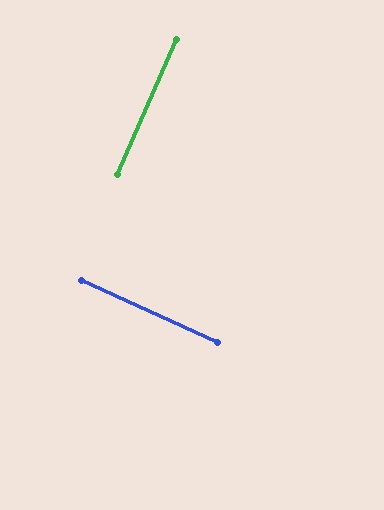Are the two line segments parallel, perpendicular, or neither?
Perpendicular — they meet at approximately 89°.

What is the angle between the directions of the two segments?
Approximately 89 degrees.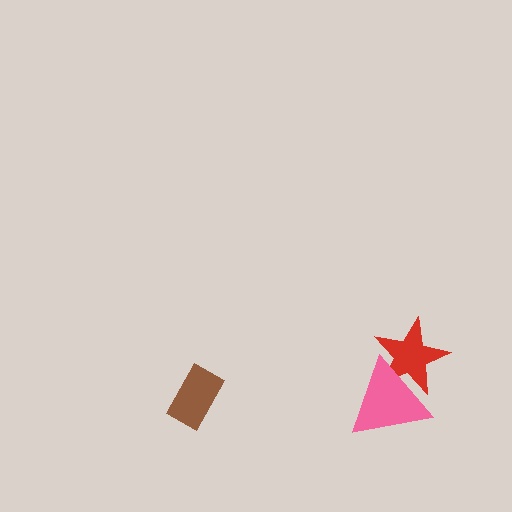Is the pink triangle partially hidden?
No, no other shape covers it.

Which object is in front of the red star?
The pink triangle is in front of the red star.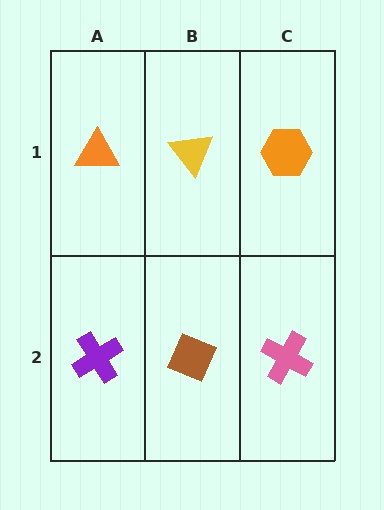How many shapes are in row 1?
3 shapes.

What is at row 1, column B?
A yellow triangle.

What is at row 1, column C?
An orange hexagon.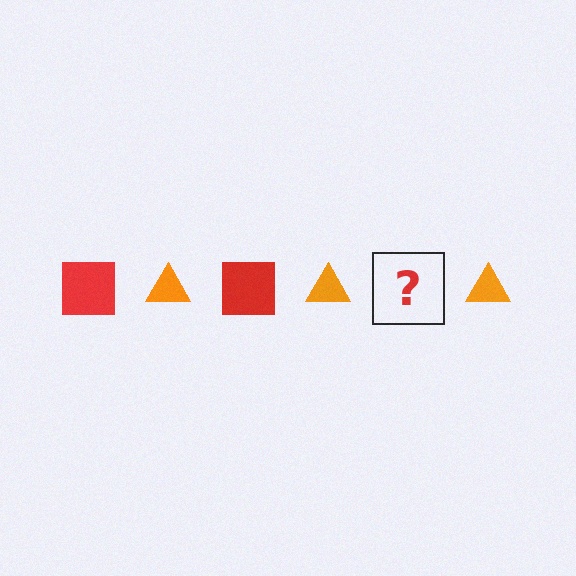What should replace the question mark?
The question mark should be replaced with a red square.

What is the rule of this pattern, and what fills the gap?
The rule is that the pattern alternates between red square and orange triangle. The gap should be filled with a red square.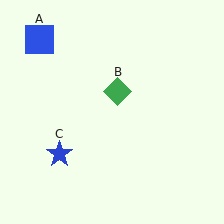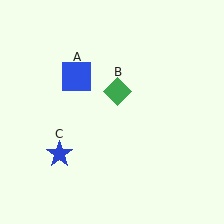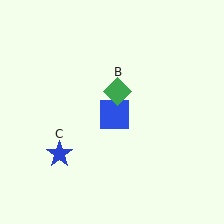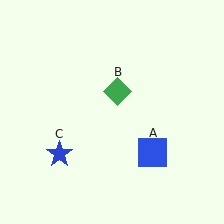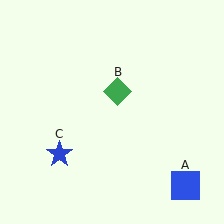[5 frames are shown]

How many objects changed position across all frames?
1 object changed position: blue square (object A).